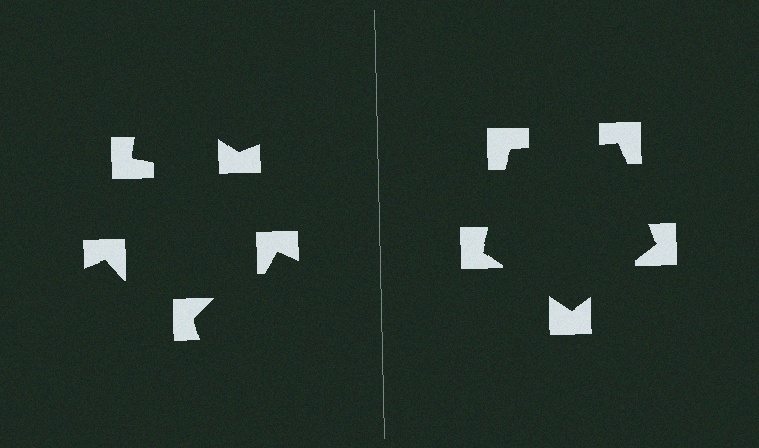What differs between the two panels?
The notched squares are positioned identically on both sides; only the wedge orientations differ. On the right they align to a pentagon; on the left they are misaligned.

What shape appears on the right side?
An illusory pentagon.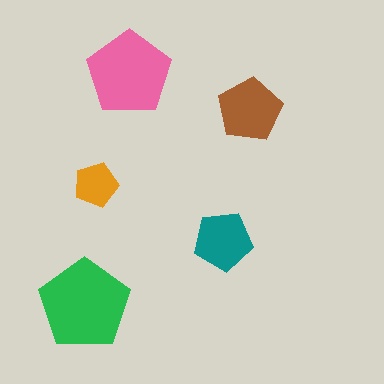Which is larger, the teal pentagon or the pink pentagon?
The pink one.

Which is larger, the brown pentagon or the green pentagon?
The green one.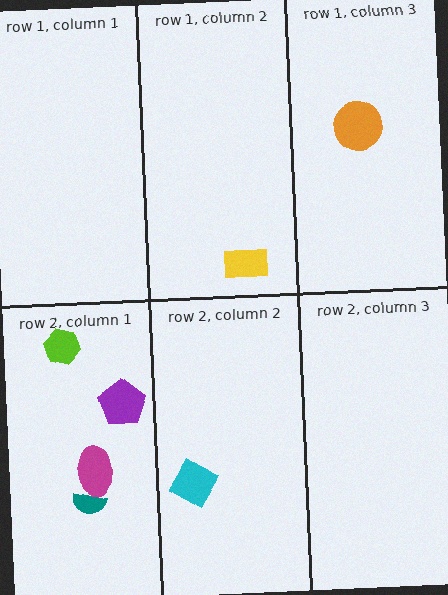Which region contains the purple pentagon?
The row 2, column 1 region.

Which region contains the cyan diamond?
The row 2, column 2 region.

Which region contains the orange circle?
The row 1, column 3 region.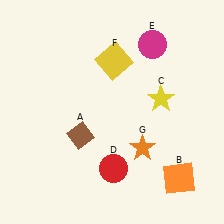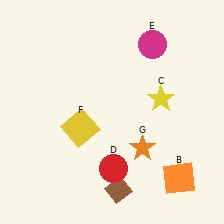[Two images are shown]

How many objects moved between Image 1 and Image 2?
2 objects moved between the two images.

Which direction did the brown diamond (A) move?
The brown diamond (A) moved down.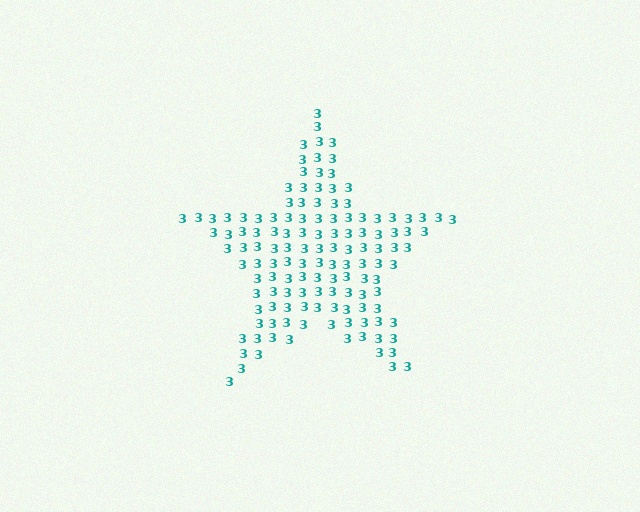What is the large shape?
The large shape is a star.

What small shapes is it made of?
It is made of small digit 3's.